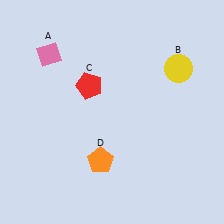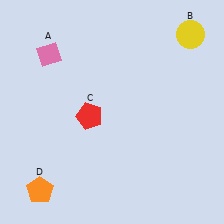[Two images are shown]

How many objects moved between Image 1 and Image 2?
3 objects moved between the two images.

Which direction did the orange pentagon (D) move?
The orange pentagon (D) moved left.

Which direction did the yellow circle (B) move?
The yellow circle (B) moved up.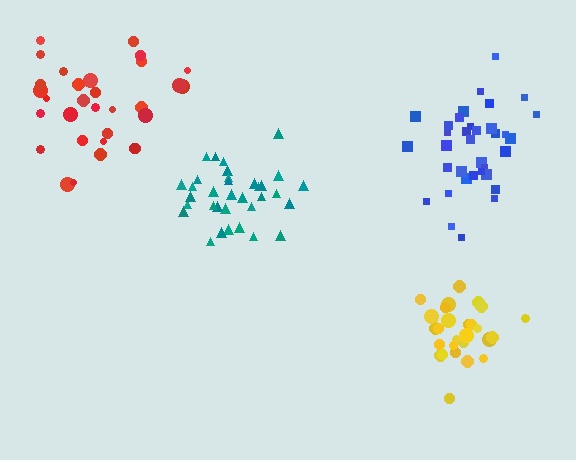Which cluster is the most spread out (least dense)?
Red.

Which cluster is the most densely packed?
Yellow.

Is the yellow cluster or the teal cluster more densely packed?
Yellow.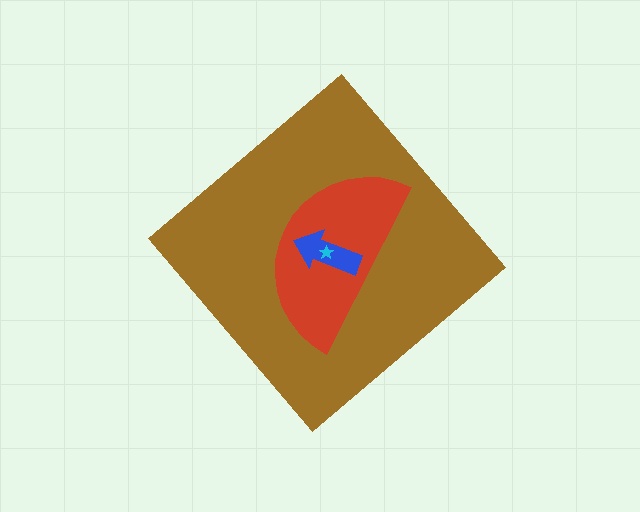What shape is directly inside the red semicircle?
The blue arrow.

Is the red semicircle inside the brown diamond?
Yes.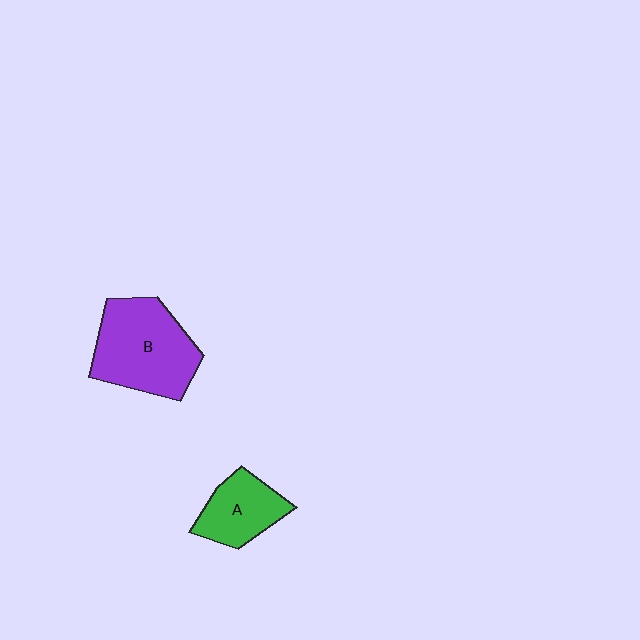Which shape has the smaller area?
Shape A (green).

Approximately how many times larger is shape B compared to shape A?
Approximately 1.7 times.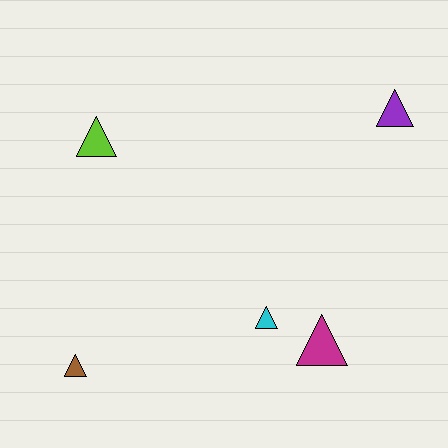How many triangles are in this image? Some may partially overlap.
There are 5 triangles.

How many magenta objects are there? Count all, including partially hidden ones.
There is 1 magenta object.